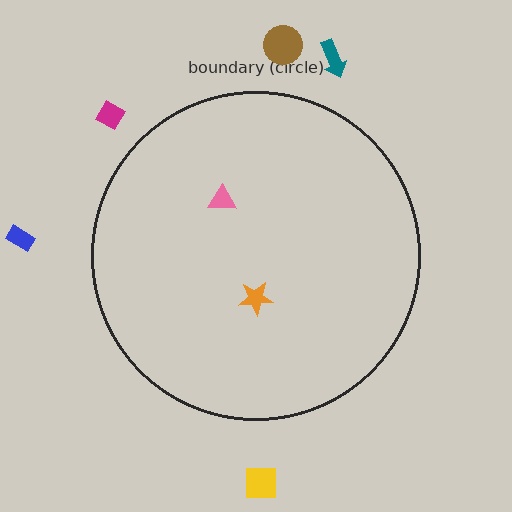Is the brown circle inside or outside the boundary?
Outside.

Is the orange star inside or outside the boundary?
Inside.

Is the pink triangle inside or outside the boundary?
Inside.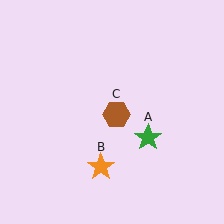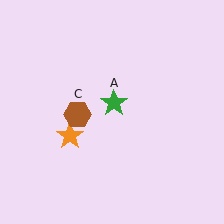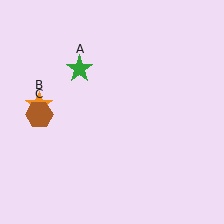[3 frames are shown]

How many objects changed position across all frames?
3 objects changed position: green star (object A), orange star (object B), brown hexagon (object C).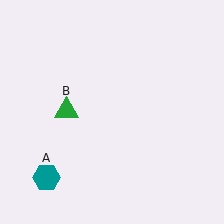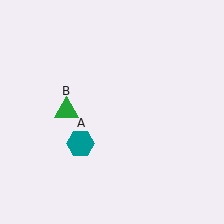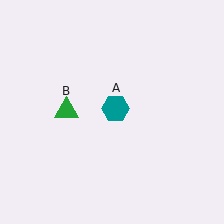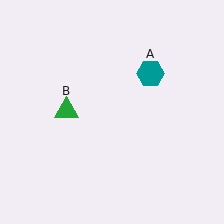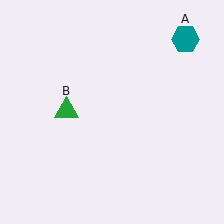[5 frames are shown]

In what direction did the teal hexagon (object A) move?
The teal hexagon (object A) moved up and to the right.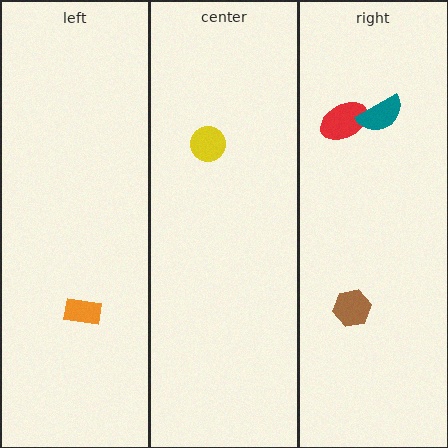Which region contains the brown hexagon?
The right region.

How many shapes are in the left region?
1.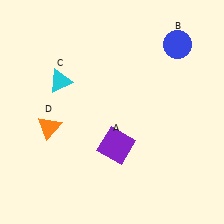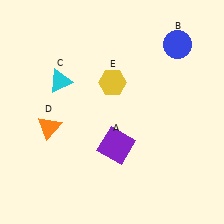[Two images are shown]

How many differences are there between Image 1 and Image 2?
There is 1 difference between the two images.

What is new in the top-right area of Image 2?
A yellow hexagon (E) was added in the top-right area of Image 2.